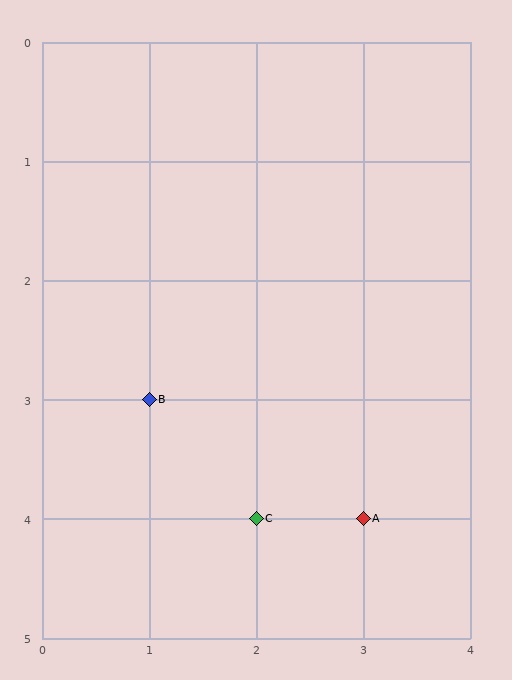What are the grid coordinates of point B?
Point B is at grid coordinates (1, 3).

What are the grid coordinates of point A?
Point A is at grid coordinates (3, 4).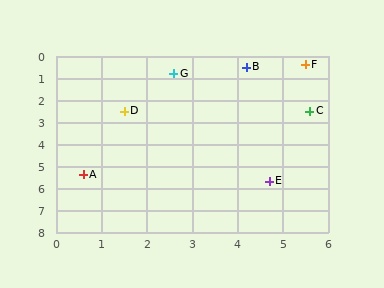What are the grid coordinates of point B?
Point B is at approximately (4.2, 0.5).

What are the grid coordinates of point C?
Point C is at approximately (5.6, 2.5).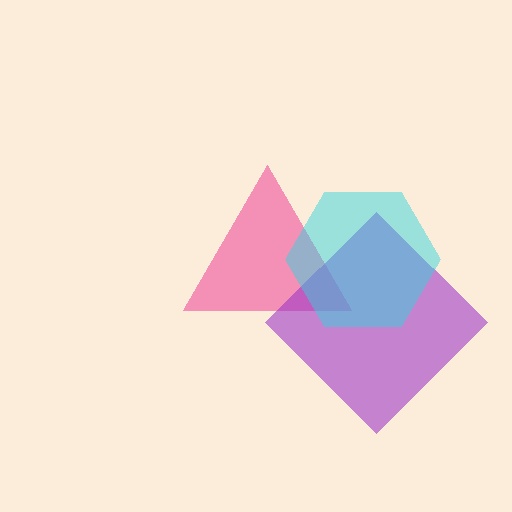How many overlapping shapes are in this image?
There are 3 overlapping shapes in the image.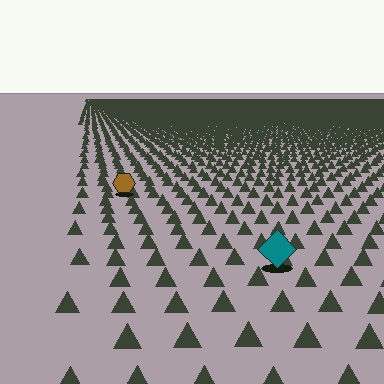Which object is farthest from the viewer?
The brown hexagon is farthest from the viewer. It appears smaller and the ground texture around it is denser.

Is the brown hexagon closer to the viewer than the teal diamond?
No. The teal diamond is closer — you can tell from the texture gradient: the ground texture is coarser near it.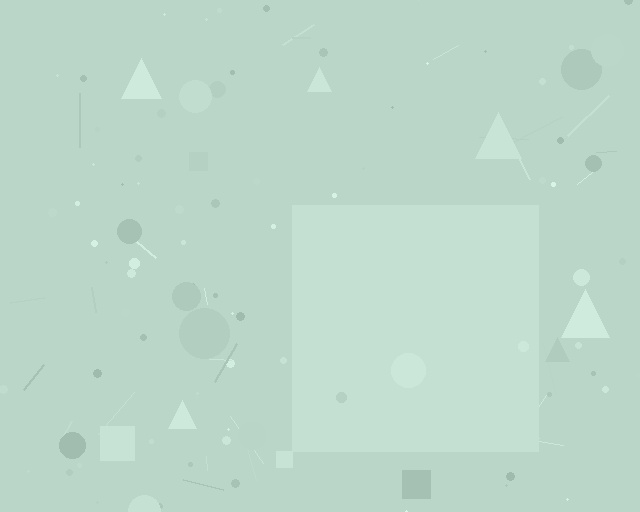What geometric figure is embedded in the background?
A square is embedded in the background.